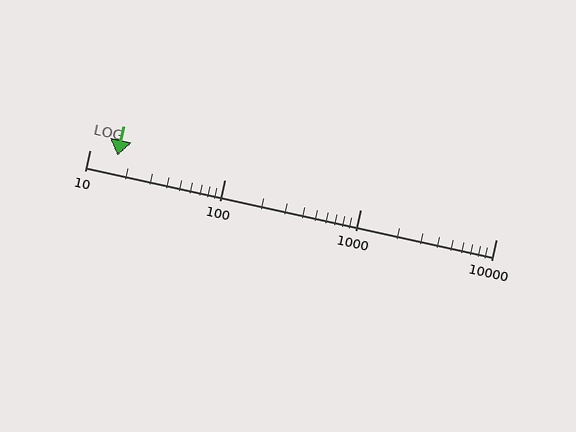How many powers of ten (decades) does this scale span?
The scale spans 3 decades, from 10 to 10000.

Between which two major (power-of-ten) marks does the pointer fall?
The pointer is between 10 and 100.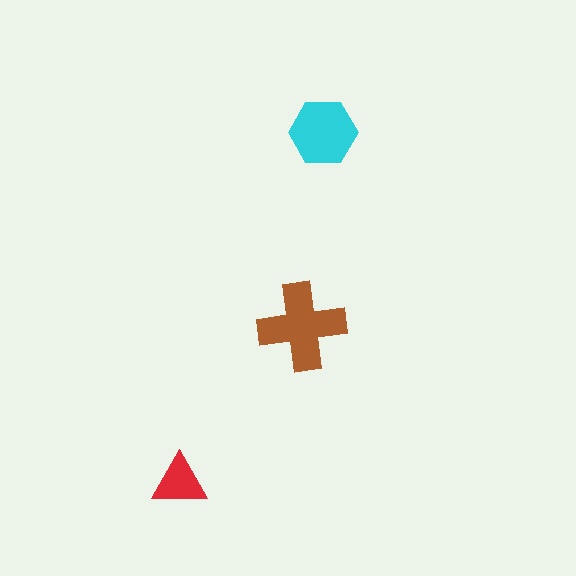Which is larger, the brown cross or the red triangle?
The brown cross.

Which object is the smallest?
The red triangle.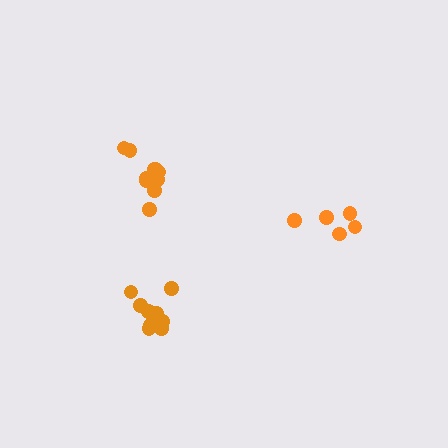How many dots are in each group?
Group 1: 5 dots, Group 2: 10 dots, Group 3: 11 dots (26 total).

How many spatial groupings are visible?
There are 3 spatial groupings.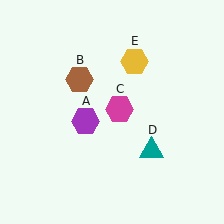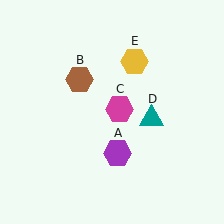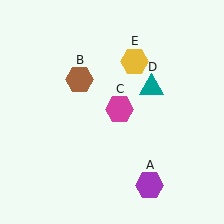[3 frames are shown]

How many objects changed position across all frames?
2 objects changed position: purple hexagon (object A), teal triangle (object D).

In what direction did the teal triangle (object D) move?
The teal triangle (object D) moved up.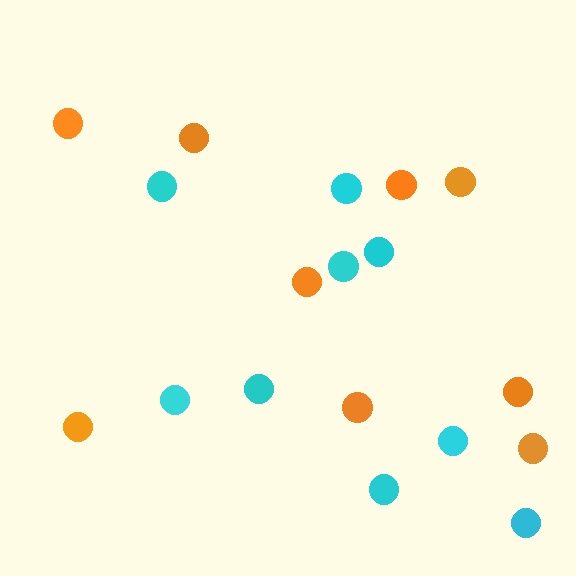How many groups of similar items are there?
There are 2 groups: one group of orange circles (9) and one group of cyan circles (9).